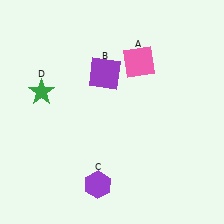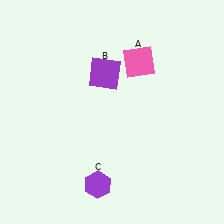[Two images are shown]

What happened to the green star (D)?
The green star (D) was removed in Image 2. It was in the top-left area of Image 1.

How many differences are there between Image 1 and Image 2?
There is 1 difference between the two images.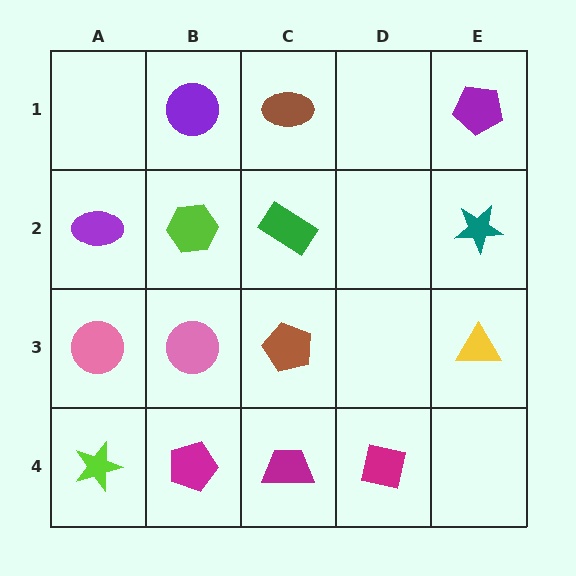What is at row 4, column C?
A magenta trapezoid.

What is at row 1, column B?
A purple circle.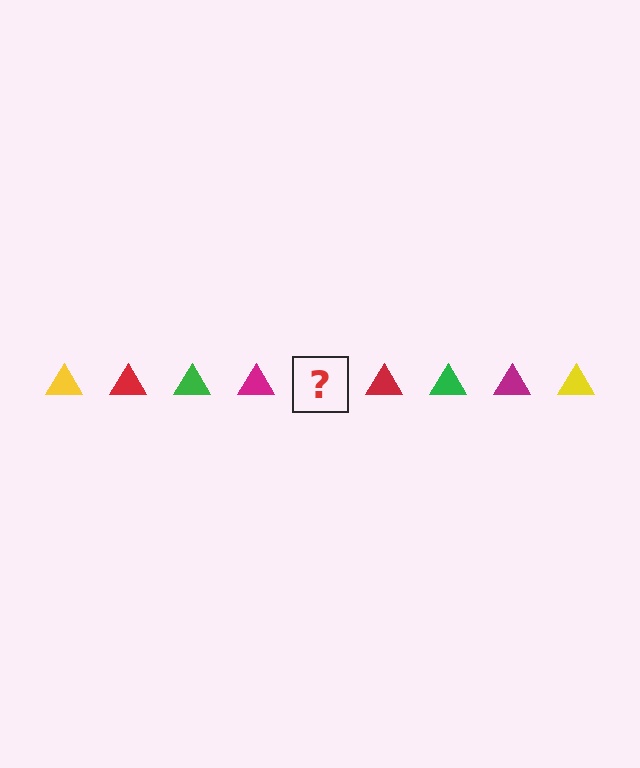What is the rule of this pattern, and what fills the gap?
The rule is that the pattern cycles through yellow, red, green, magenta triangles. The gap should be filled with a yellow triangle.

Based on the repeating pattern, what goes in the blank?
The blank should be a yellow triangle.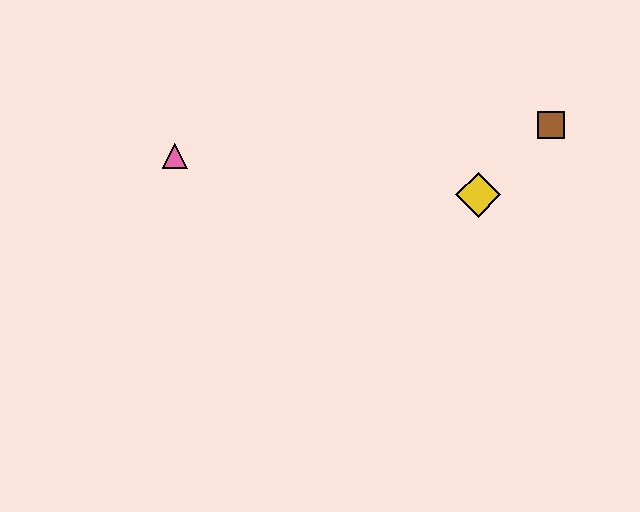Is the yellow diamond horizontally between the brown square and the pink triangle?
Yes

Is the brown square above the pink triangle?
Yes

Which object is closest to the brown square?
The yellow diamond is closest to the brown square.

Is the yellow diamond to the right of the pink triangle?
Yes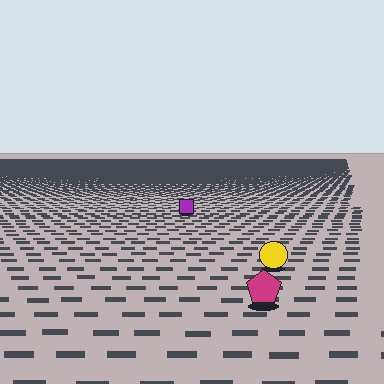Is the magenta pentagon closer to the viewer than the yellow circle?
Yes. The magenta pentagon is closer — you can tell from the texture gradient: the ground texture is coarser near it.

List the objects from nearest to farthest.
From nearest to farthest: the magenta pentagon, the yellow circle, the purple square.